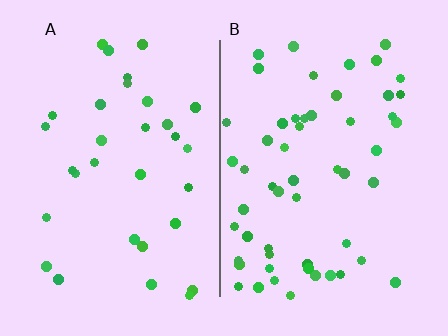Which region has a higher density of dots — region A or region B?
B (the right).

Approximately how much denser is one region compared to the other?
Approximately 1.7× — region B over region A.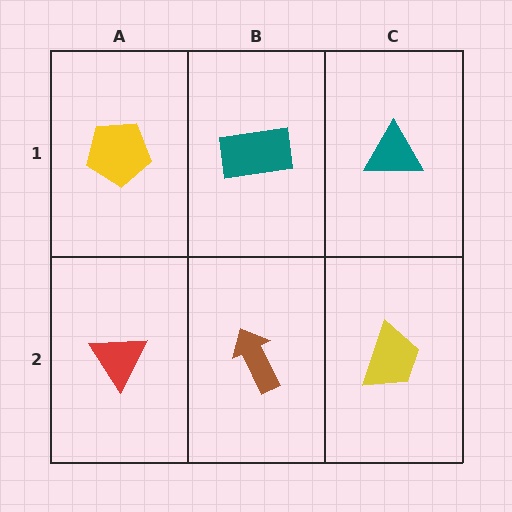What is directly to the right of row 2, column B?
A yellow trapezoid.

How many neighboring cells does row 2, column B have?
3.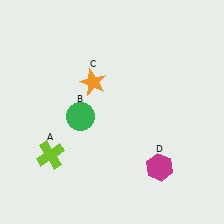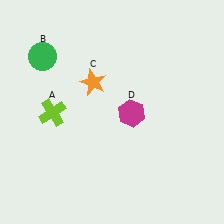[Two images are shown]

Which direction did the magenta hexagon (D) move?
The magenta hexagon (D) moved up.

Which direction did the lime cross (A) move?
The lime cross (A) moved up.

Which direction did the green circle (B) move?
The green circle (B) moved up.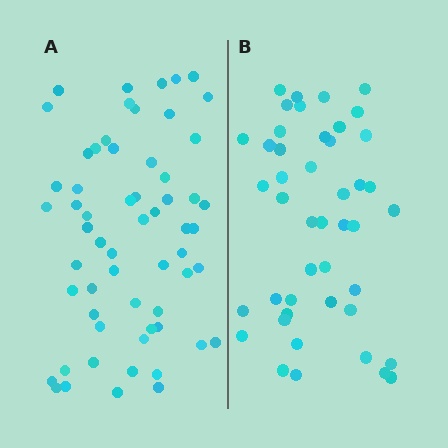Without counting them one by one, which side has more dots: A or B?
Region A (the left region) has more dots.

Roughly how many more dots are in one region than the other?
Region A has approximately 15 more dots than region B.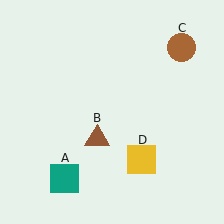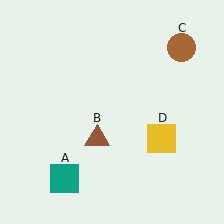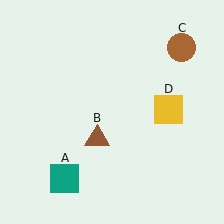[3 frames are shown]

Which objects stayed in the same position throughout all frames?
Teal square (object A) and brown triangle (object B) and brown circle (object C) remained stationary.